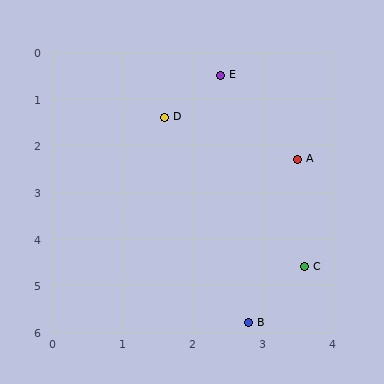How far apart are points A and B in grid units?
Points A and B are about 3.6 grid units apart.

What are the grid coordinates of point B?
Point B is at approximately (2.8, 5.8).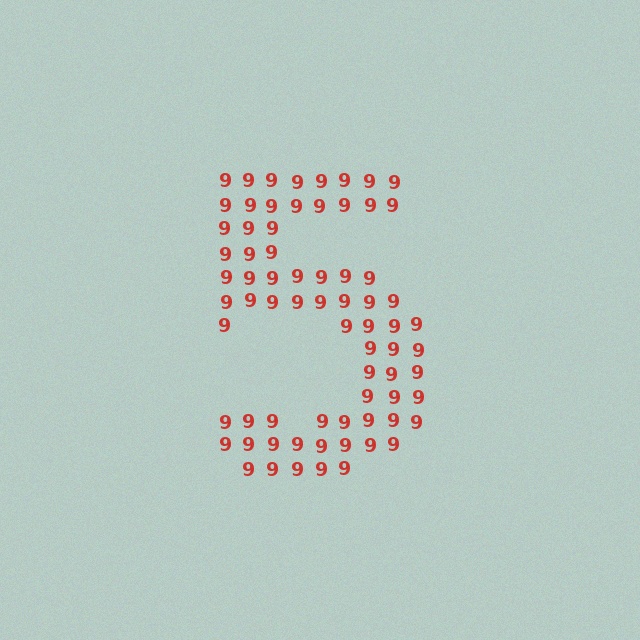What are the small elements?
The small elements are digit 9's.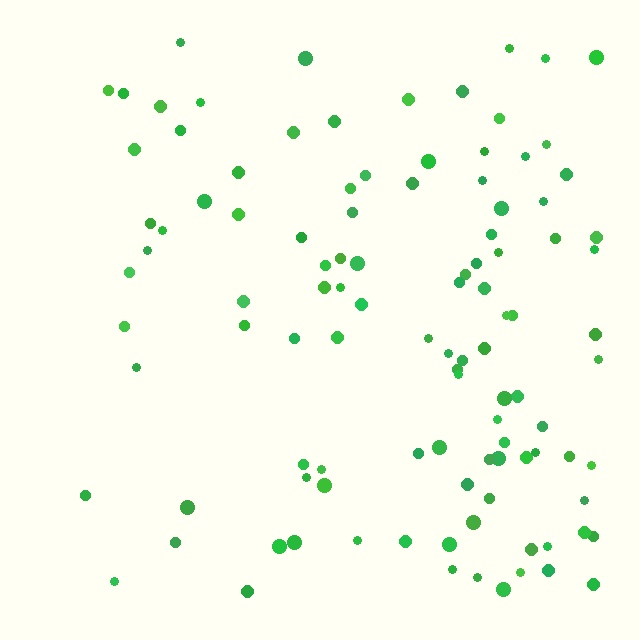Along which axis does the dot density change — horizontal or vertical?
Horizontal.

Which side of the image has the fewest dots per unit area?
The left.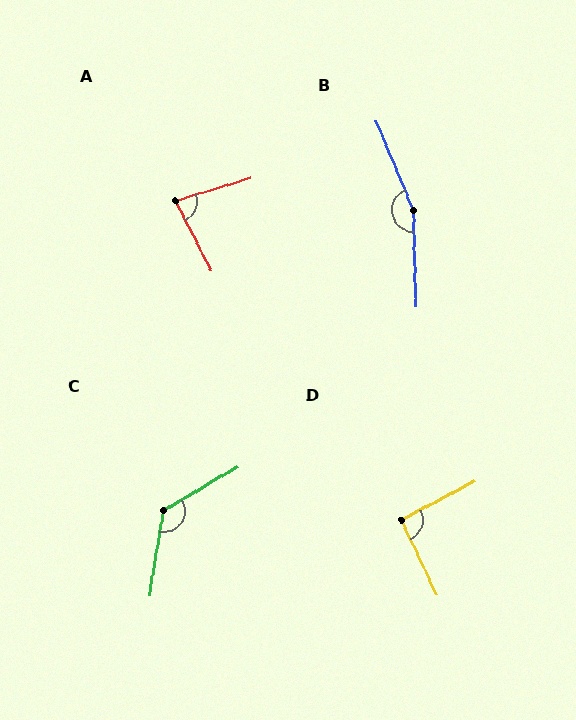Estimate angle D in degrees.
Approximately 92 degrees.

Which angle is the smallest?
A, at approximately 79 degrees.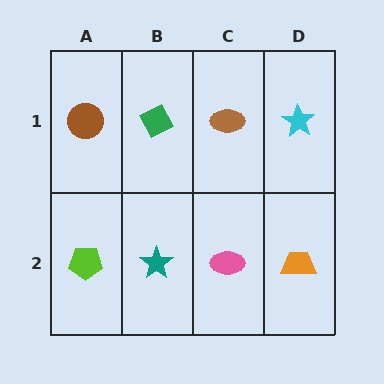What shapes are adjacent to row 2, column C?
A brown ellipse (row 1, column C), a teal star (row 2, column B), an orange trapezoid (row 2, column D).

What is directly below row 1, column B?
A teal star.